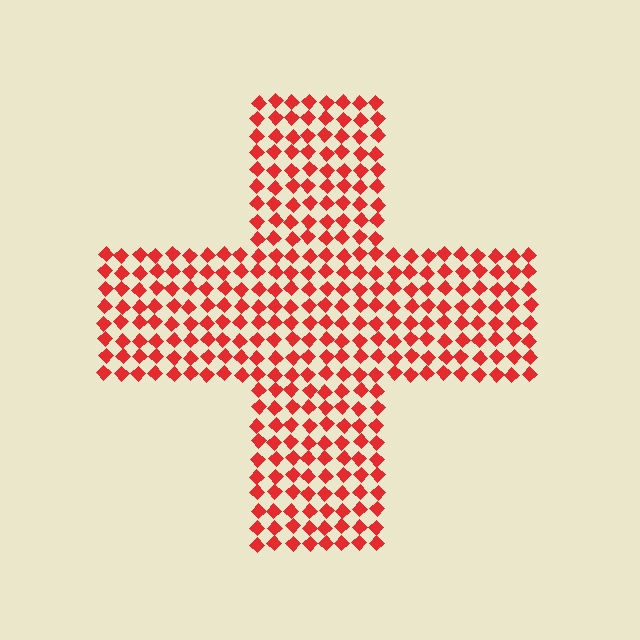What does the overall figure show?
The overall figure shows a cross.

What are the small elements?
The small elements are diamonds.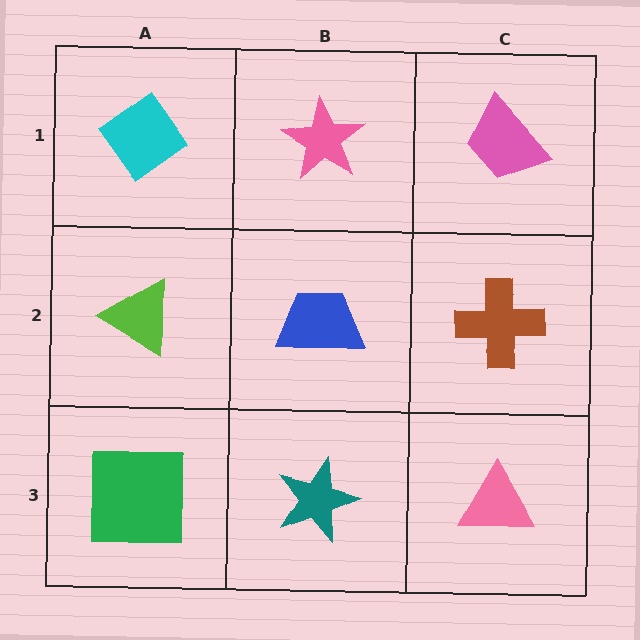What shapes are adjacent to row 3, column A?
A lime triangle (row 2, column A), a teal star (row 3, column B).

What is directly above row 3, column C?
A brown cross.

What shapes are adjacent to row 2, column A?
A cyan diamond (row 1, column A), a green square (row 3, column A), a blue trapezoid (row 2, column B).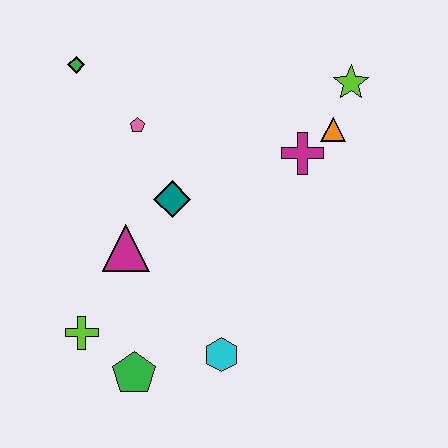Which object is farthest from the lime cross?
The lime star is farthest from the lime cross.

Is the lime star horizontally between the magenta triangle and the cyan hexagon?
No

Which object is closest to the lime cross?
The green pentagon is closest to the lime cross.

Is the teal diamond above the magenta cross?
No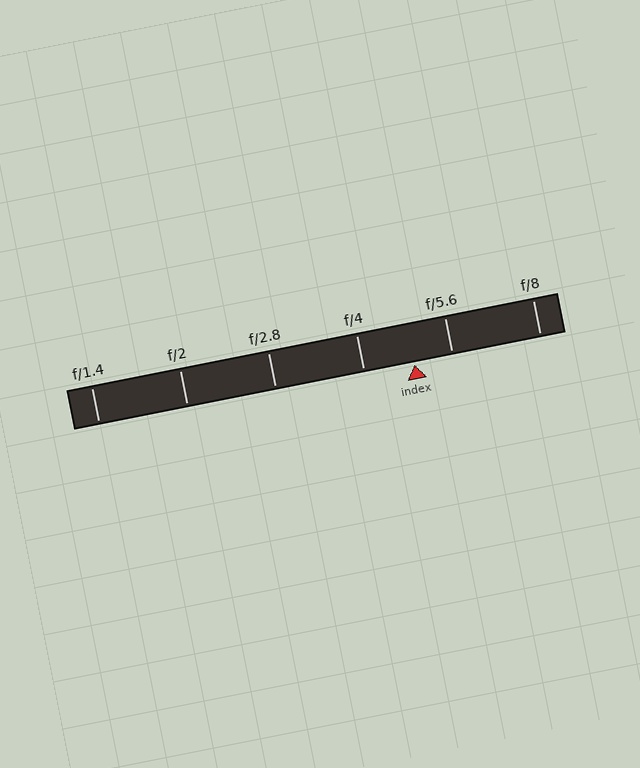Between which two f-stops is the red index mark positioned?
The index mark is between f/4 and f/5.6.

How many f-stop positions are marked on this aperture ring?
There are 6 f-stop positions marked.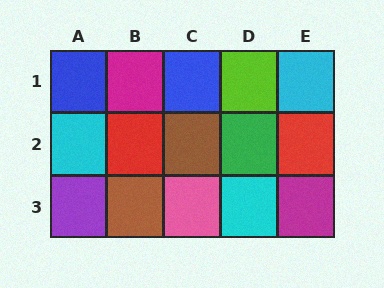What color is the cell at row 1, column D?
Lime.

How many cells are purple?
1 cell is purple.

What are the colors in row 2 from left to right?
Cyan, red, brown, green, red.